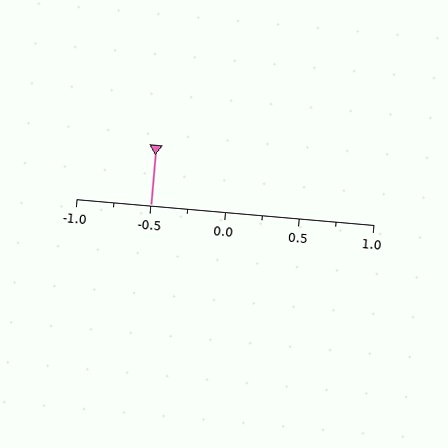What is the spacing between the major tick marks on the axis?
The major ticks are spaced 0.5 apart.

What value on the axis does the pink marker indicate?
The marker indicates approximately -0.5.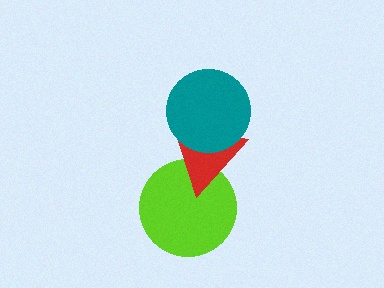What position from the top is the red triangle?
The red triangle is 2nd from the top.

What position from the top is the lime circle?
The lime circle is 3rd from the top.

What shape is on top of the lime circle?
The red triangle is on top of the lime circle.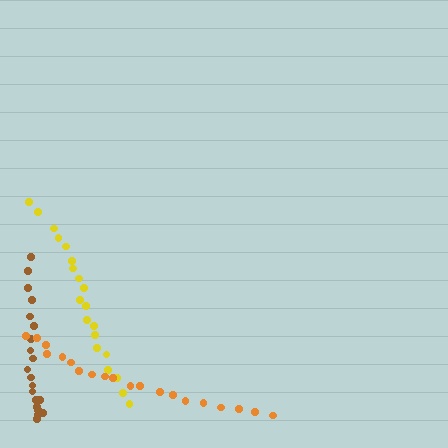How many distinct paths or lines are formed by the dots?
There are 3 distinct paths.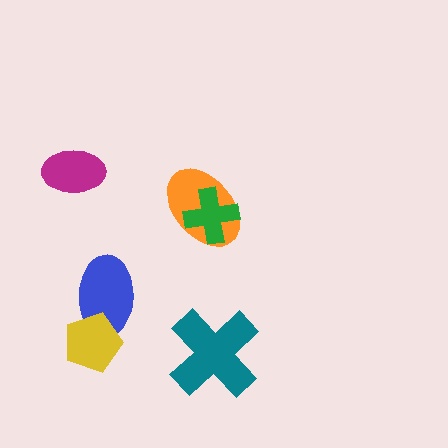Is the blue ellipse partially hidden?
Yes, it is partially covered by another shape.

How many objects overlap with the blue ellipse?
1 object overlaps with the blue ellipse.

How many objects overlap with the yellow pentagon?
1 object overlaps with the yellow pentagon.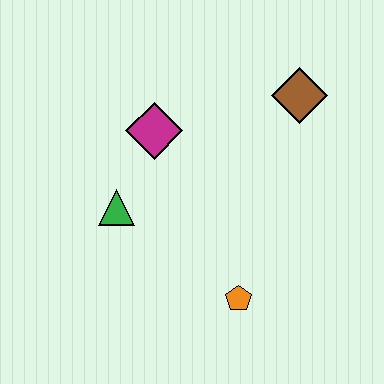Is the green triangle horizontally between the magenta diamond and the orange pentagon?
No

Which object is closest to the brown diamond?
The magenta diamond is closest to the brown diamond.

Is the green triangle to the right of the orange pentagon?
No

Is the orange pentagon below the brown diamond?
Yes